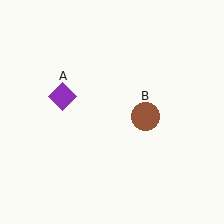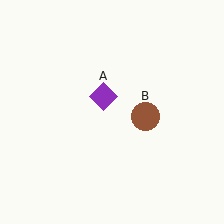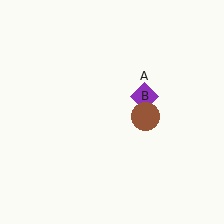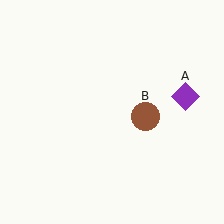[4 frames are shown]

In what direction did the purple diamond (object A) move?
The purple diamond (object A) moved right.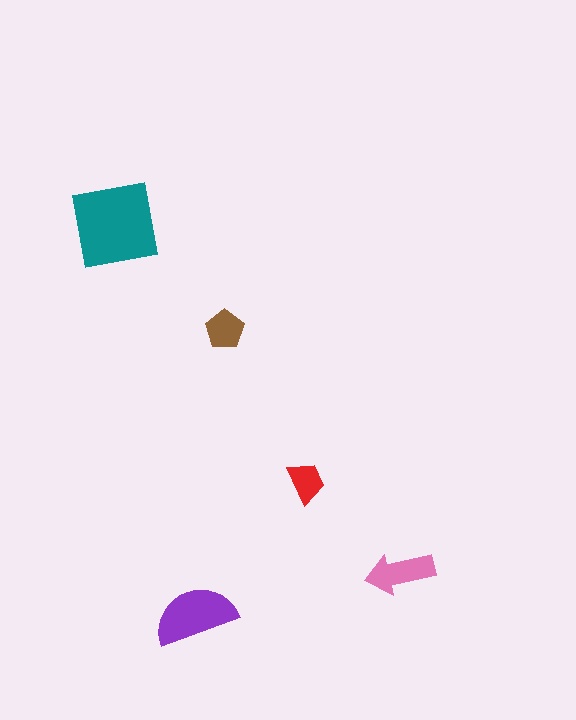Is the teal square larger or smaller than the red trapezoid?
Larger.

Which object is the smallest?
The red trapezoid.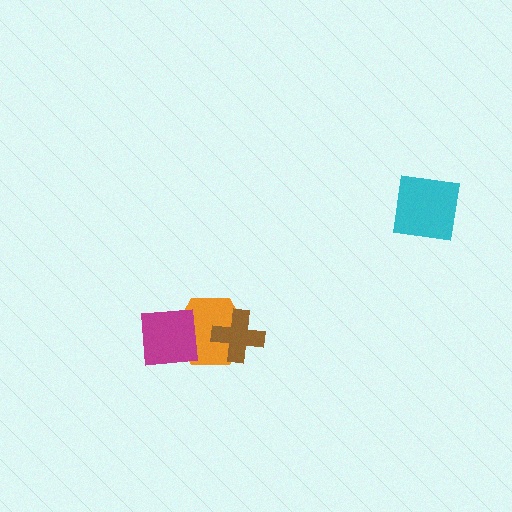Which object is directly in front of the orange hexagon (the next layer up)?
The brown cross is directly in front of the orange hexagon.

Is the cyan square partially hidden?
No, no other shape covers it.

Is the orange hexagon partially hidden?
Yes, it is partially covered by another shape.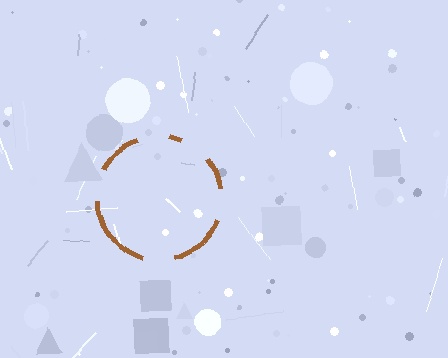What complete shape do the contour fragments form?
The contour fragments form a circle.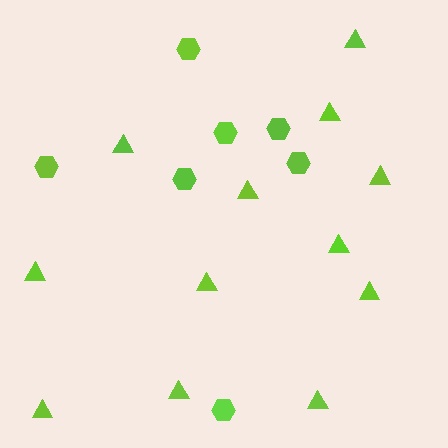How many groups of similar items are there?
There are 2 groups: one group of hexagons (7) and one group of triangles (12).